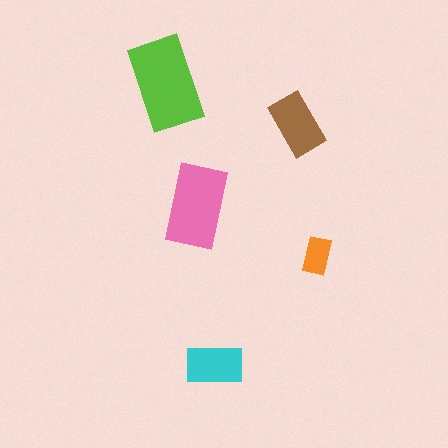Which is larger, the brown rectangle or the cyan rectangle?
The brown one.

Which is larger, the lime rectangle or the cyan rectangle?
The lime one.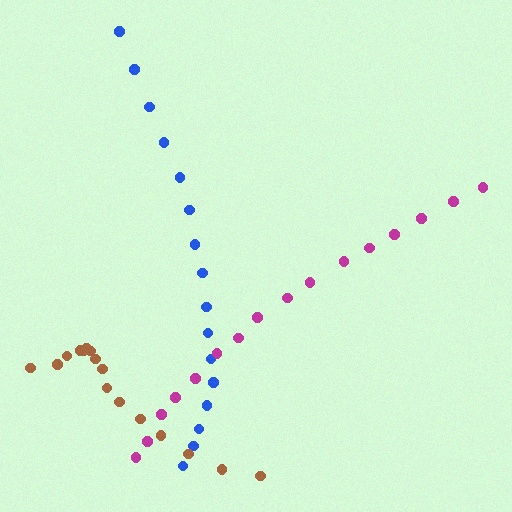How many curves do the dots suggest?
There are 3 distinct paths.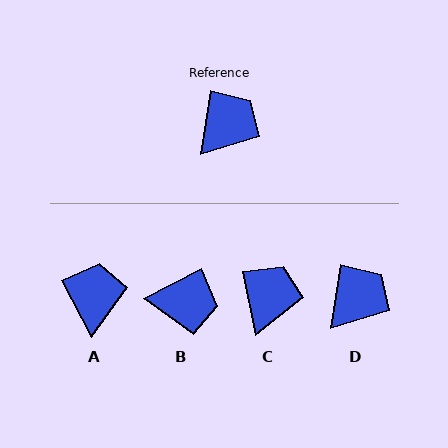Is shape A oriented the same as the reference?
No, it is off by about 37 degrees.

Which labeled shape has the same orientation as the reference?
D.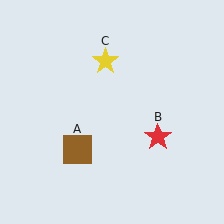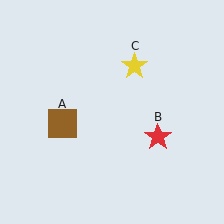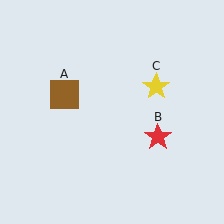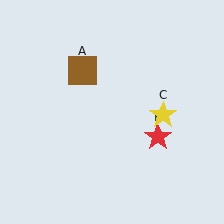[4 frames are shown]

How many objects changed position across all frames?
2 objects changed position: brown square (object A), yellow star (object C).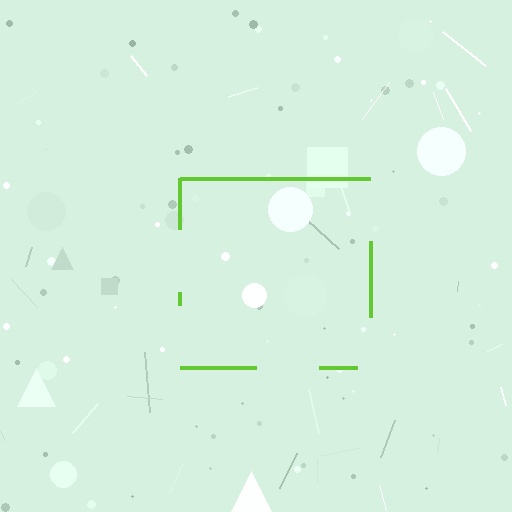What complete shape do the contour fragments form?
The contour fragments form a square.